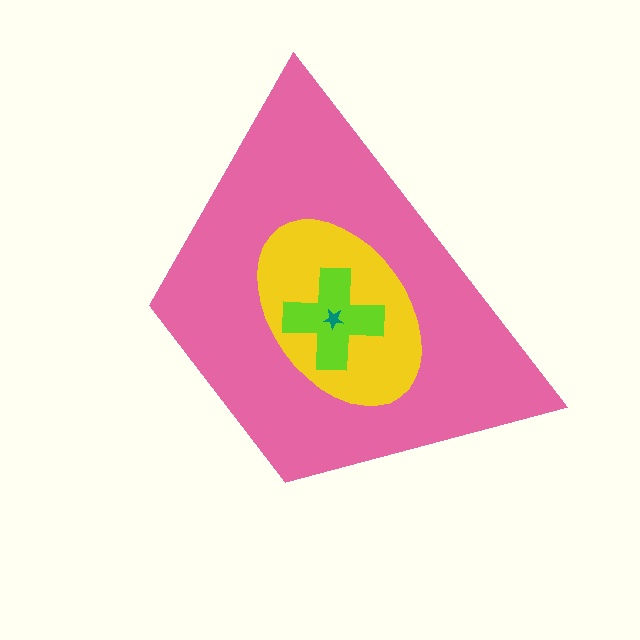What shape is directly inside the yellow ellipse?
The lime cross.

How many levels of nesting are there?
4.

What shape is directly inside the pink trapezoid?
The yellow ellipse.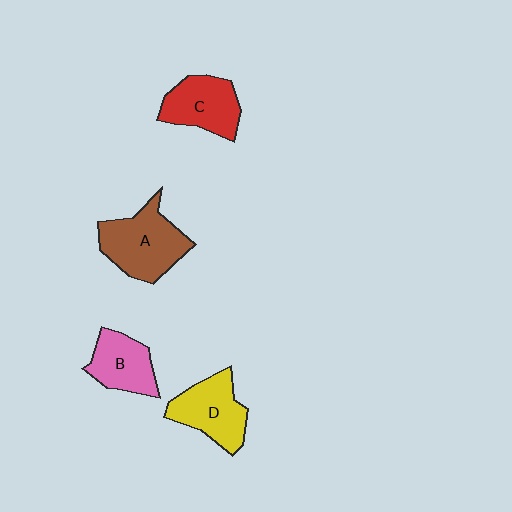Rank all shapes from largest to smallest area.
From largest to smallest: A (brown), D (yellow), C (red), B (pink).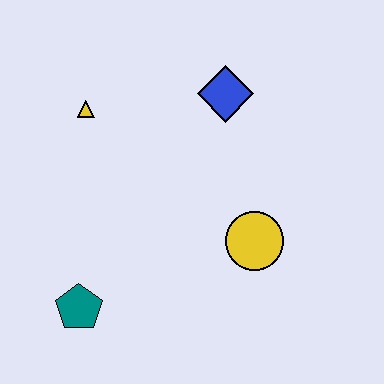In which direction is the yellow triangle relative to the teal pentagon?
The yellow triangle is above the teal pentagon.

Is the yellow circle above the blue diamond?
No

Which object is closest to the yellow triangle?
The blue diamond is closest to the yellow triangle.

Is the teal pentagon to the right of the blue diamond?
No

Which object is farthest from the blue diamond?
The teal pentagon is farthest from the blue diamond.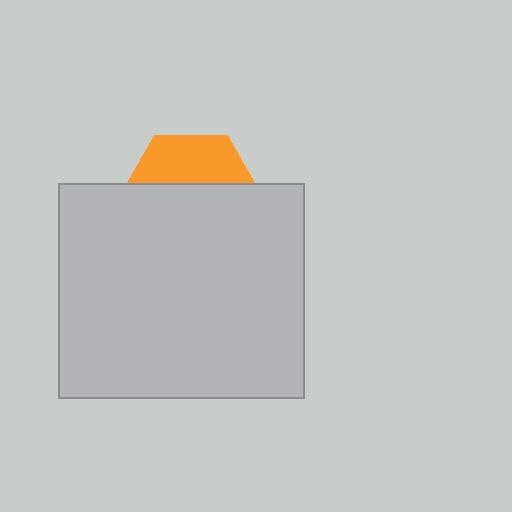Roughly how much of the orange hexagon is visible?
A small part of it is visible (roughly 35%).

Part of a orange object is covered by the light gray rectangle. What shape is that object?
It is a hexagon.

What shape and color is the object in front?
The object in front is a light gray rectangle.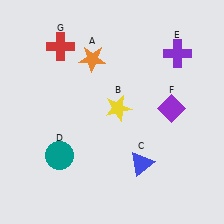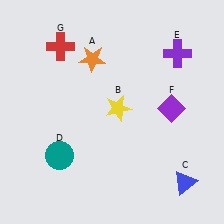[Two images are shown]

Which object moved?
The blue triangle (C) moved right.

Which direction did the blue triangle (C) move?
The blue triangle (C) moved right.